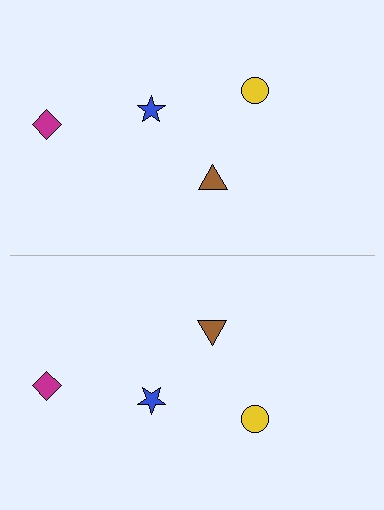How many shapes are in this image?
There are 8 shapes in this image.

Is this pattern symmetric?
Yes, this pattern has bilateral (reflection) symmetry.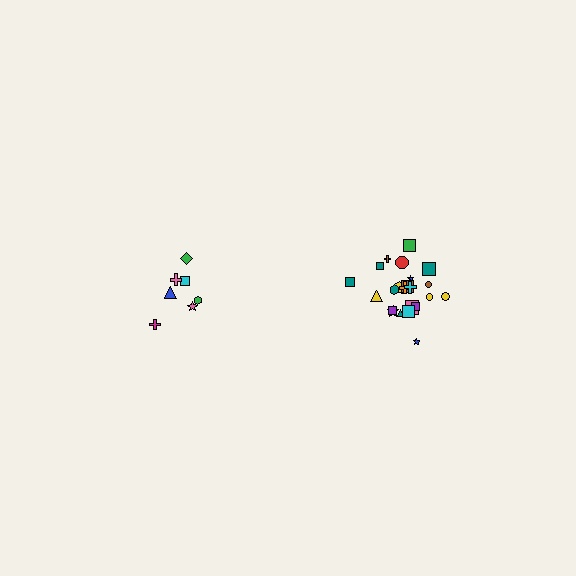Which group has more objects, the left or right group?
The right group.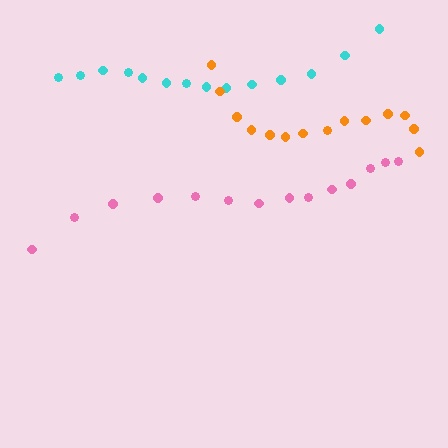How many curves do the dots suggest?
There are 3 distinct paths.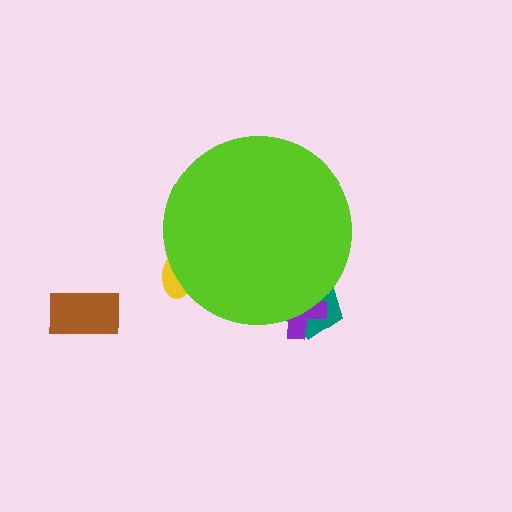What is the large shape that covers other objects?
A lime circle.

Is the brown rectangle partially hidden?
No, the brown rectangle is fully visible.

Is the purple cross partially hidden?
Yes, the purple cross is partially hidden behind the lime circle.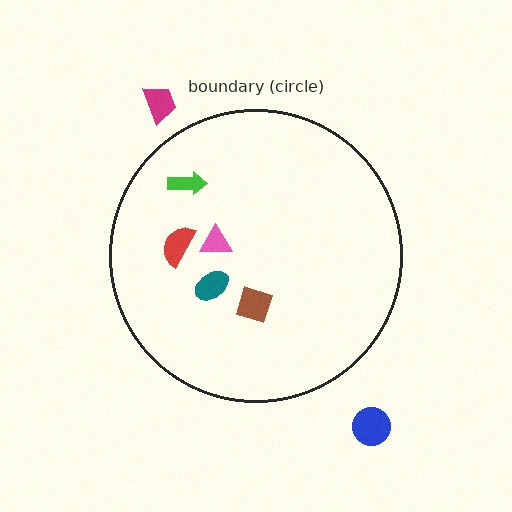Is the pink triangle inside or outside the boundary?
Inside.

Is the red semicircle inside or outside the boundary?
Inside.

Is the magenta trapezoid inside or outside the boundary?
Outside.